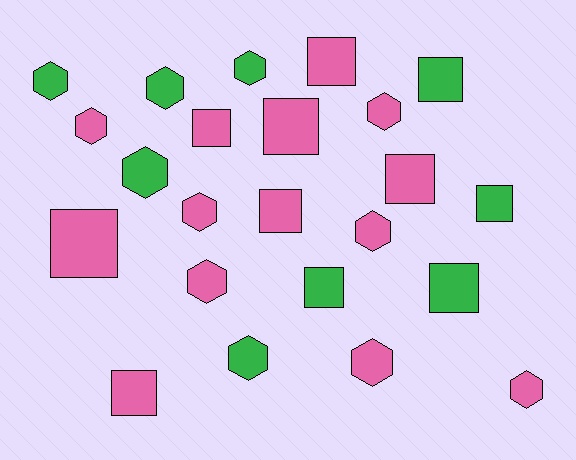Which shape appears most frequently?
Hexagon, with 12 objects.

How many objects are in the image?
There are 23 objects.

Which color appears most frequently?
Pink, with 14 objects.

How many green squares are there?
There are 4 green squares.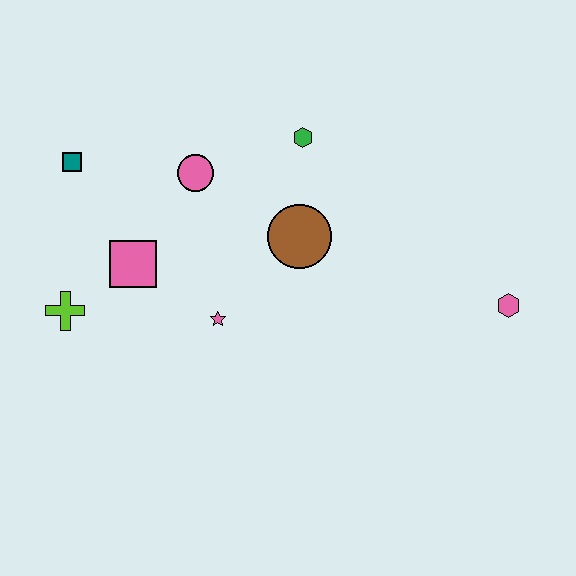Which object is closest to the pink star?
The pink square is closest to the pink star.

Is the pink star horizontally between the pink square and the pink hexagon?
Yes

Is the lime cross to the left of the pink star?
Yes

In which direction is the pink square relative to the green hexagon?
The pink square is to the left of the green hexagon.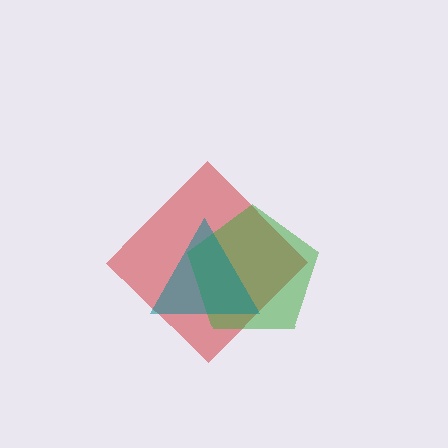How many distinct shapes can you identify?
There are 3 distinct shapes: a red diamond, a green pentagon, a teal triangle.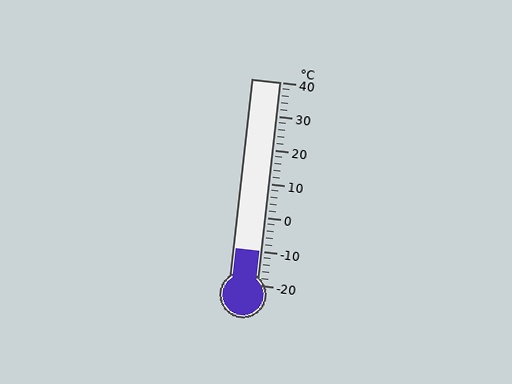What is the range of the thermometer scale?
The thermometer scale ranges from -20°C to 40°C.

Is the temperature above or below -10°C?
The temperature is at -10°C.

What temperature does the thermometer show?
The thermometer shows approximately -10°C.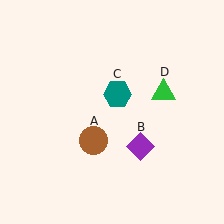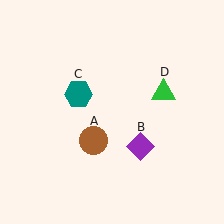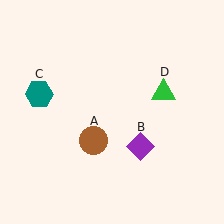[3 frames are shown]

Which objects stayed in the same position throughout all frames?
Brown circle (object A) and purple diamond (object B) and green triangle (object D) remained stationary.